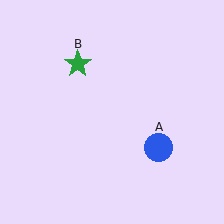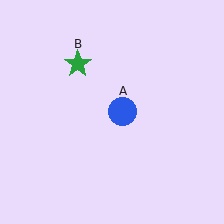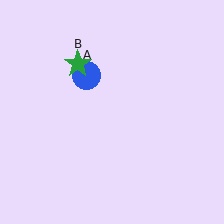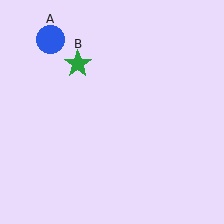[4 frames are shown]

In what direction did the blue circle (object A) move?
The blue circle (object A) moved up and to the left.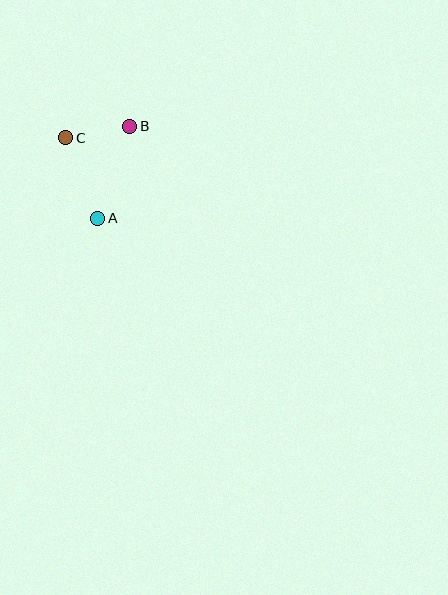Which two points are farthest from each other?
Points A and B are farthest from each other.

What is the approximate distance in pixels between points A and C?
The distance between A and C is approximately 87 pixels.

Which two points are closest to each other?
Points B and C are closest to each other.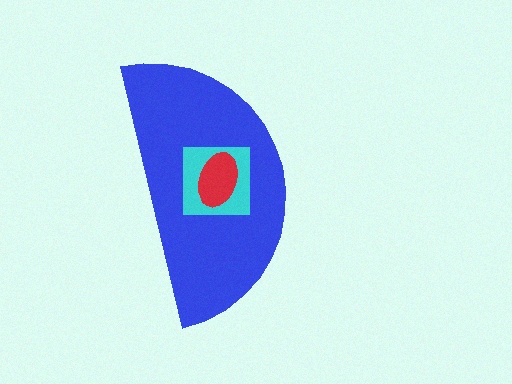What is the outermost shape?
The blue semicircle.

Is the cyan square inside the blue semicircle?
Yes.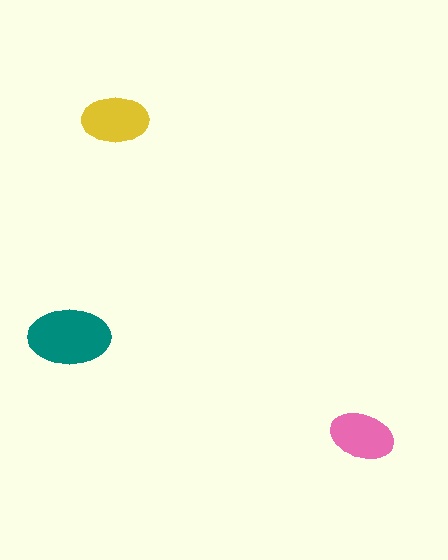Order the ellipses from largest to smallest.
the teal one, the yellow one, the pink one.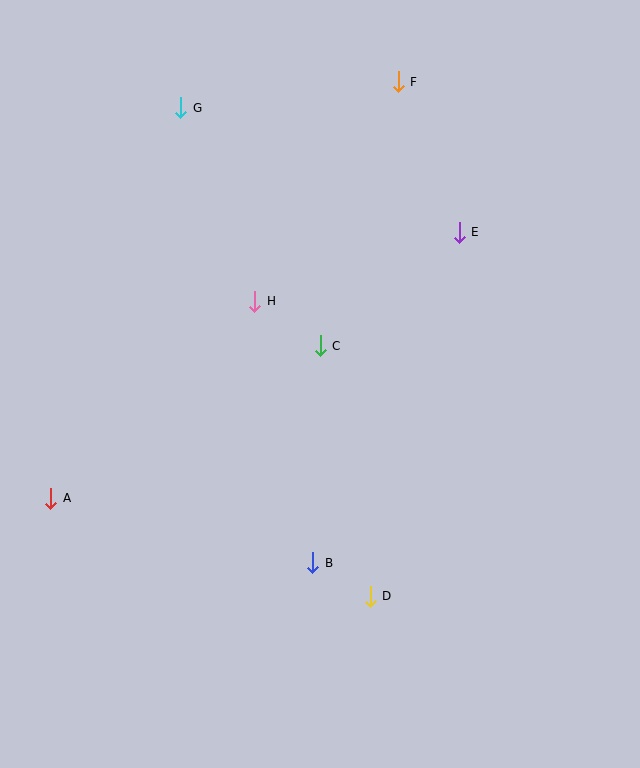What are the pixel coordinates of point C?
Point C is at (320, 346).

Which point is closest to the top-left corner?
Point G is closest to the top-left corner.